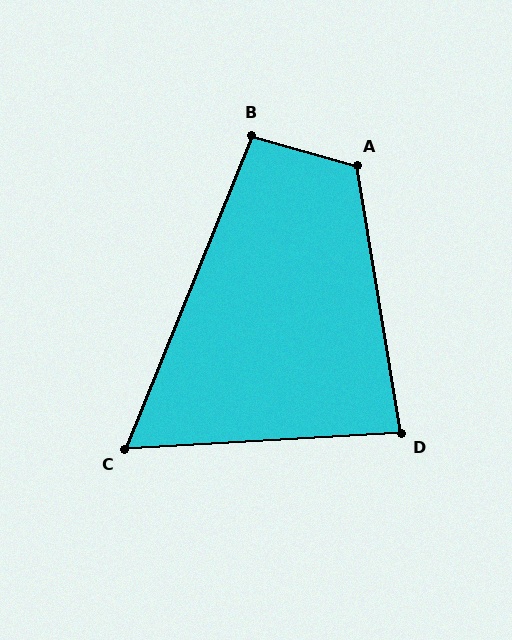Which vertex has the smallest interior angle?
C, at approximately 65 degrees.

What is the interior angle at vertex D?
Approximately 84 degrees (acute).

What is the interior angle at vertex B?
Approximately 96 degrees (obtuse).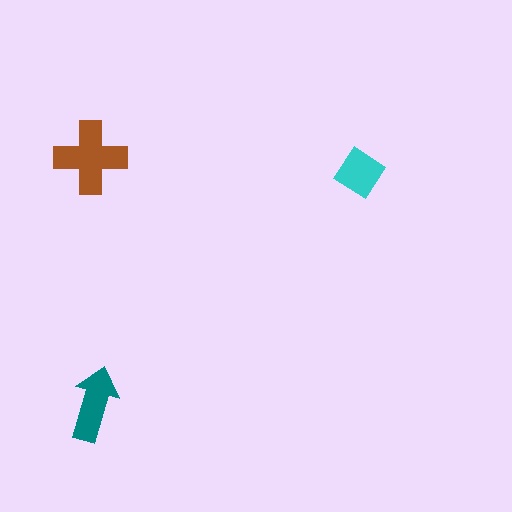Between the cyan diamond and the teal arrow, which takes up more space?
The teal arrow.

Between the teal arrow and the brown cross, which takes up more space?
The brown cross.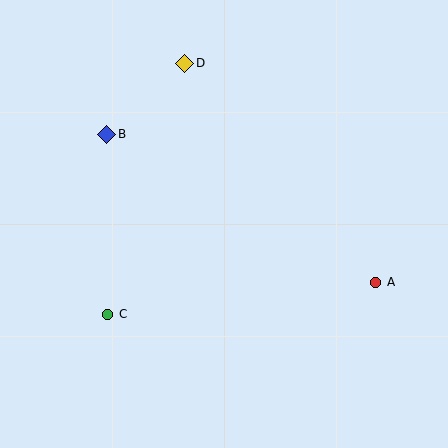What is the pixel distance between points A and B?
The distance between A and B is 307 pixels.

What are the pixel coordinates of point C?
Point C is at (108, 314).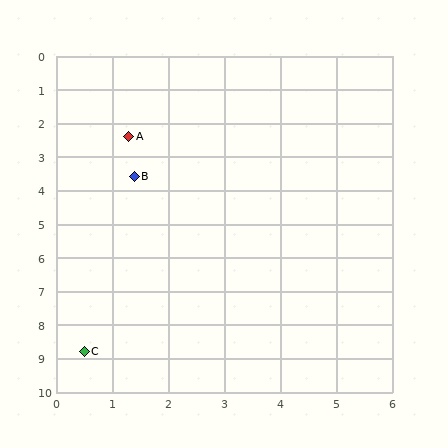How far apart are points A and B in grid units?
Points A and B are about 1.2 grid units apart.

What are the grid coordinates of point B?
Point B is at approximately (1.4, 3.6).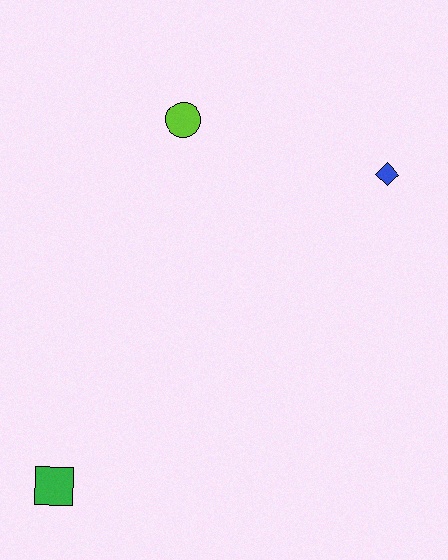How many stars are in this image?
There are no stars.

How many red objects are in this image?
There are no red objects.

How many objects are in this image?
There are 3 objects.